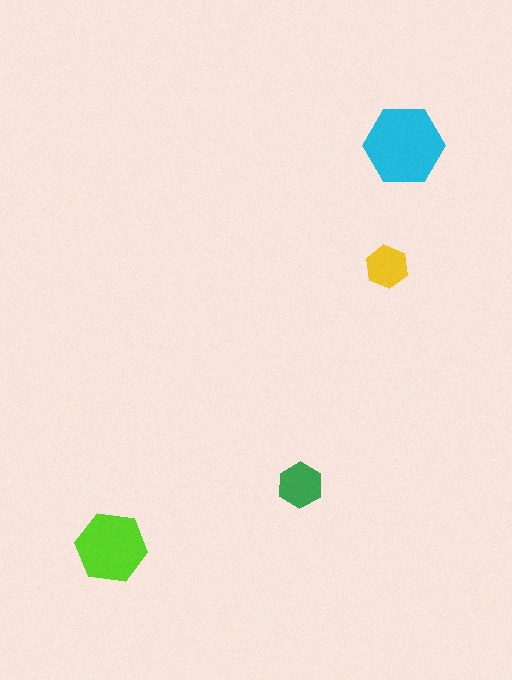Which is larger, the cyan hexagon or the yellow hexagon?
The cyan one.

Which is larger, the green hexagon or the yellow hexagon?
The green one.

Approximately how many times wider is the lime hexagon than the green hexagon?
About 1.5 times wider.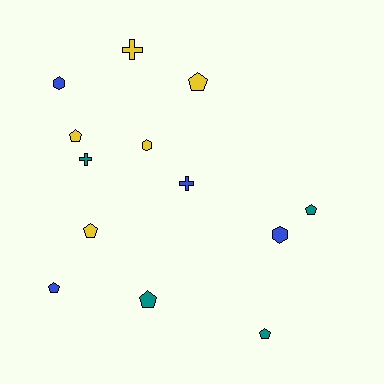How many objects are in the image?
There are 13 objects.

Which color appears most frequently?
Yellow, with 5 objects.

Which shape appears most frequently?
Pentagon, with 7 objects.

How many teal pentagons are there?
There are 3 teal pentagons.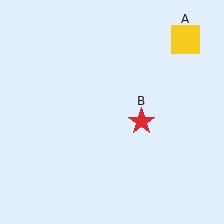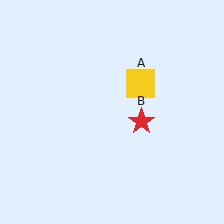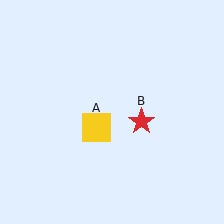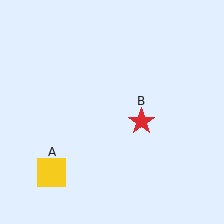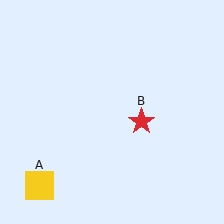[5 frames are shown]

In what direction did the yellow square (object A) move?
The yellow square (object A) moved down and to the left.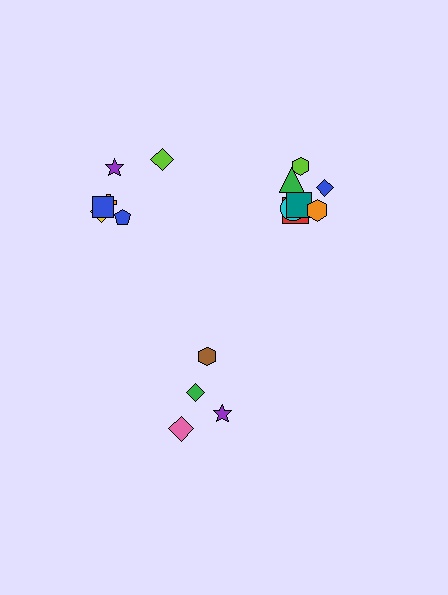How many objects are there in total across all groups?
There are 18 objects.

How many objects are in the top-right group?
There are 8 objects.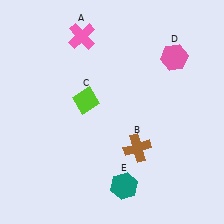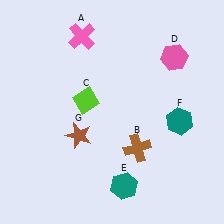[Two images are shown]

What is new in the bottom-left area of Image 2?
A brown star (G) was added in the bottom-left area of Image 2.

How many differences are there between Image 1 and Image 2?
There are 2 differences between the two images.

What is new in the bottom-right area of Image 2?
A teal hexagon (F) was added in the bottom-right area of Image 2.